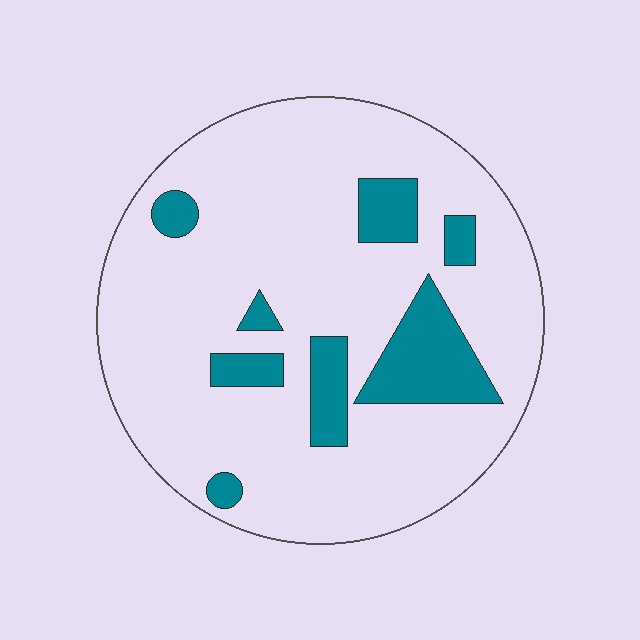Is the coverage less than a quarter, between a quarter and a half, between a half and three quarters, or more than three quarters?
Less than a quarter.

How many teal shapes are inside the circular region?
8.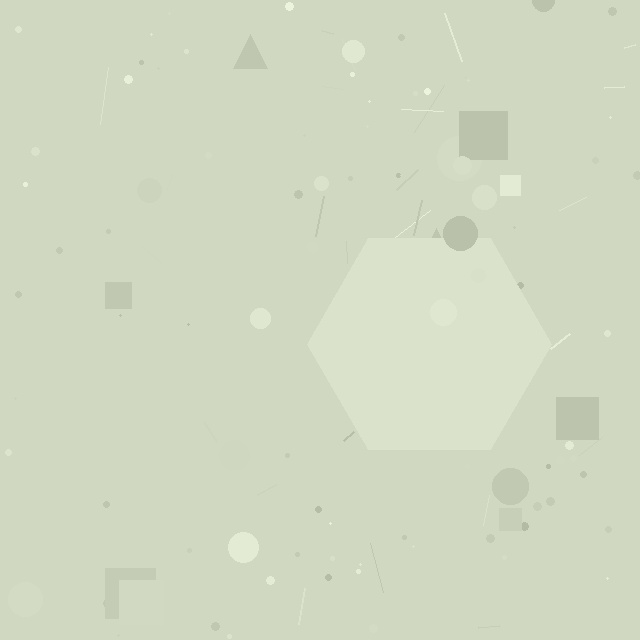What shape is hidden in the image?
A hexagon is hidden in the image.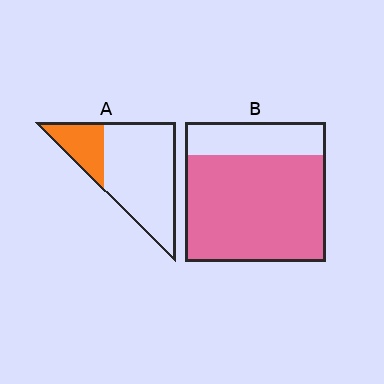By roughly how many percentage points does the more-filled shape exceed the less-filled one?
By roughly 50 percentage points (B over A).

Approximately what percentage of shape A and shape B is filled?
A is approximately 25% and B is approximately 75%.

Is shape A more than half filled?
No.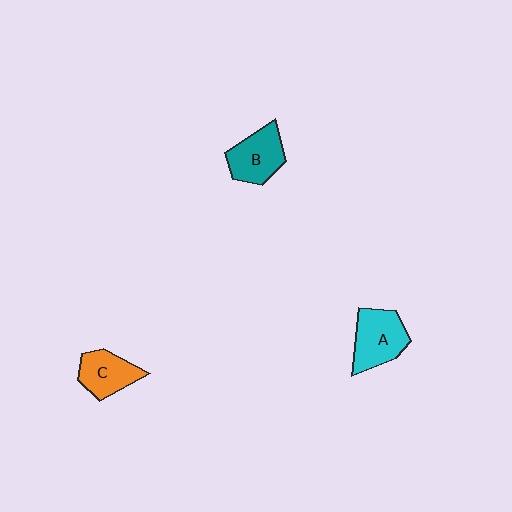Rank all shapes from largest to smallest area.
From largest to smallest: A (cyan), B (teal), C (orange).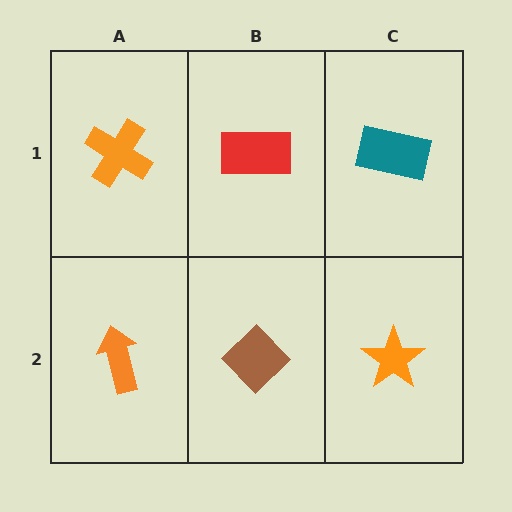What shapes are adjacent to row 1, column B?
A brown diamond (row 2, column B), an orange cross (row 1, column A), a teal rectangle (row 1, column C).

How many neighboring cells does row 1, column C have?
2.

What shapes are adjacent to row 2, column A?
An orange cross (row 1, column A), a brown diamond (row 2, column B).